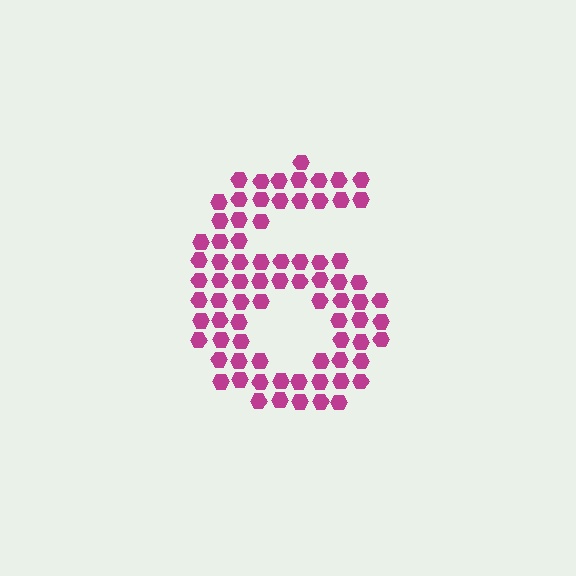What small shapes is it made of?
It is made of small hexagons.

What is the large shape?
The large shape is the digit 6.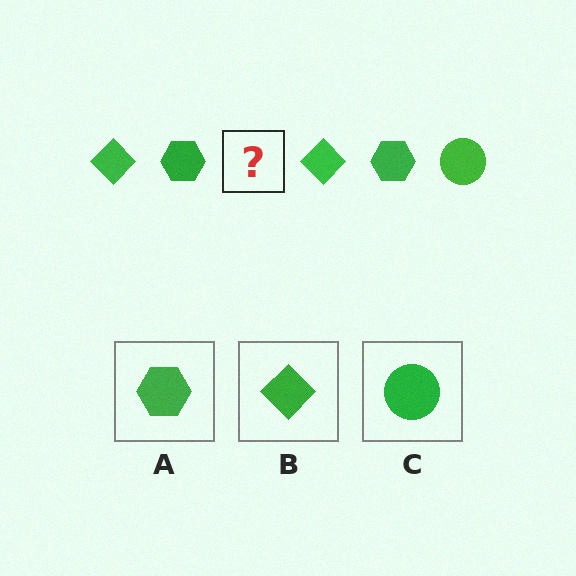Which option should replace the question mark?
Option C.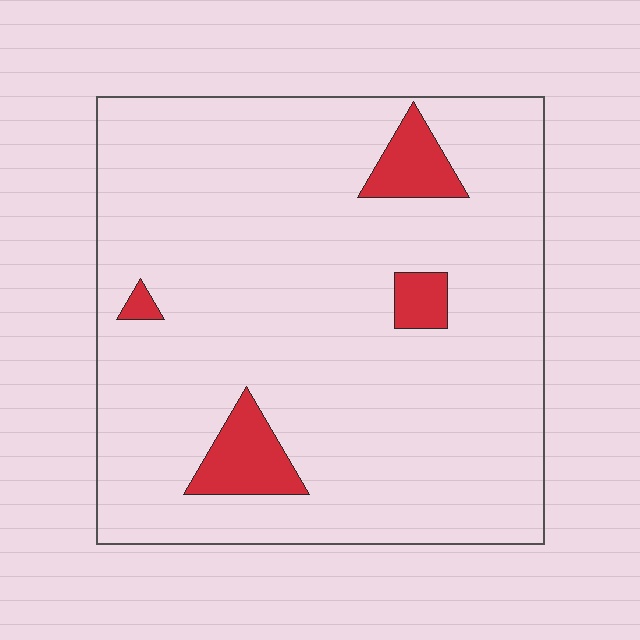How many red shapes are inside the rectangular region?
4.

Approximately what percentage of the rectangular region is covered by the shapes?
Approximately 10%.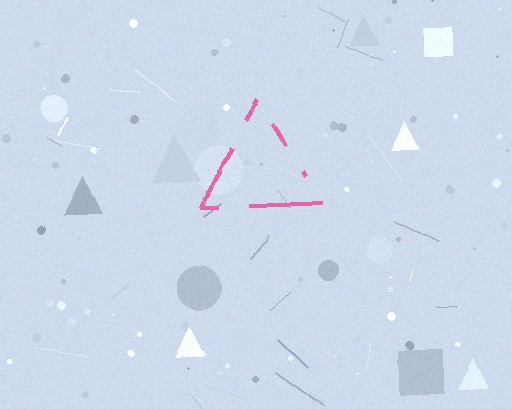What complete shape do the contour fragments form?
The contour fragments form a triangle.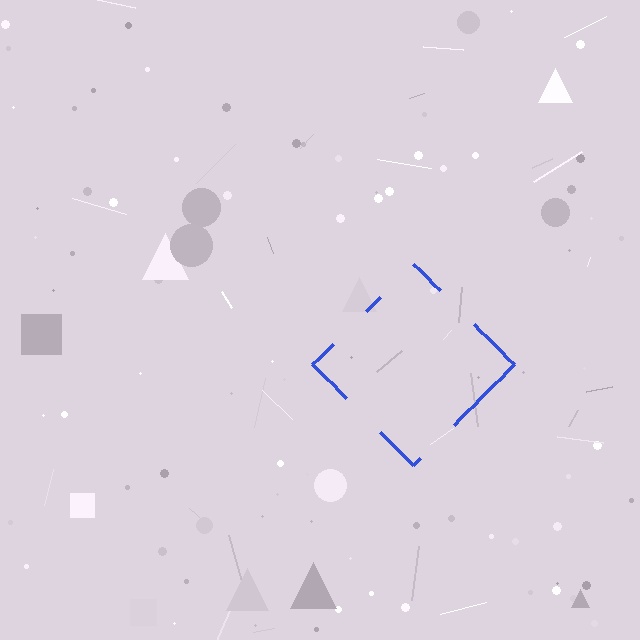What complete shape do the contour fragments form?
The contour fragments form a diamond.